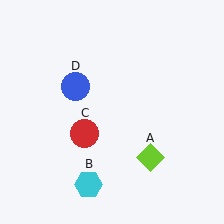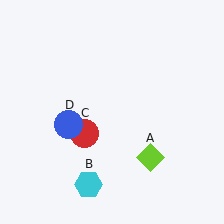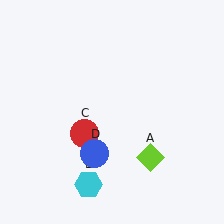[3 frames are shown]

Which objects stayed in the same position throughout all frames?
Lime diamond (object A) and cyan hexagon (object B) and red circle (object C) remained stationary.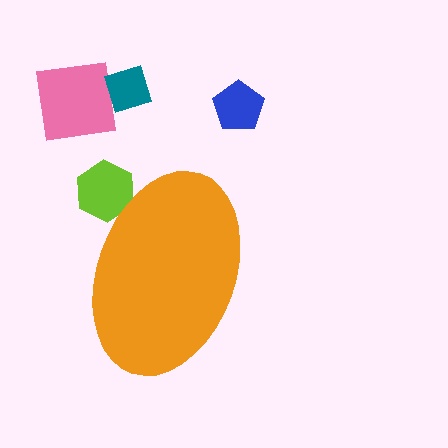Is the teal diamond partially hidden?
No, the teal diamond is fully visible.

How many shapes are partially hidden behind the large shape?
1 shape is partially hidden.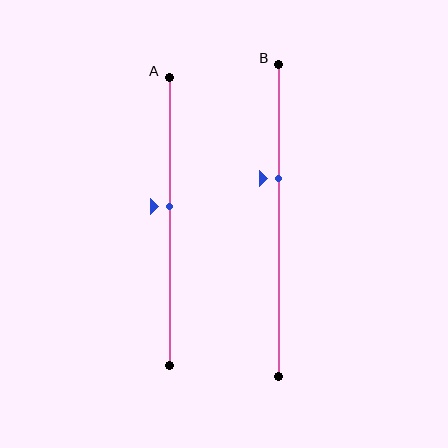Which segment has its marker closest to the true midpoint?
Segment A has its marker closest to the true midpoint.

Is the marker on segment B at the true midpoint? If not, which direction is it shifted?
No, the marker on segment B is shifted upward by about 14% of the segment length.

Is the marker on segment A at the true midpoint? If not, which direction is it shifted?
No, the marker on segment A is shifted upward by about 5% of the segment length.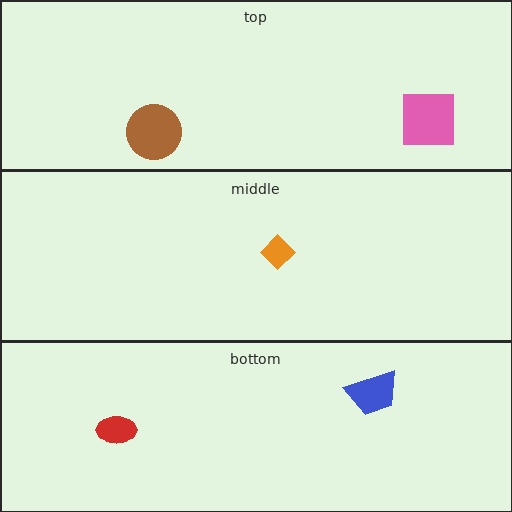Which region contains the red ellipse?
The bottom region.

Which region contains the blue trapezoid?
The bottom region.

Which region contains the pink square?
The top region.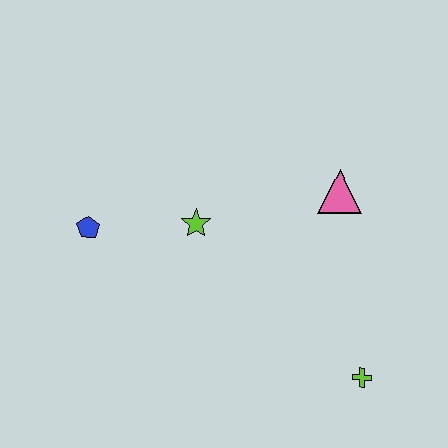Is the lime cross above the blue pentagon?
No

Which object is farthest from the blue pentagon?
The lime cross is farthest from the blue pentagon.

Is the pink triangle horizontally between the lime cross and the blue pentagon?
Yes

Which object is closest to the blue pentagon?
The lime star is closest to the blue pentagon.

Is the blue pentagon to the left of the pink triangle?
Yes